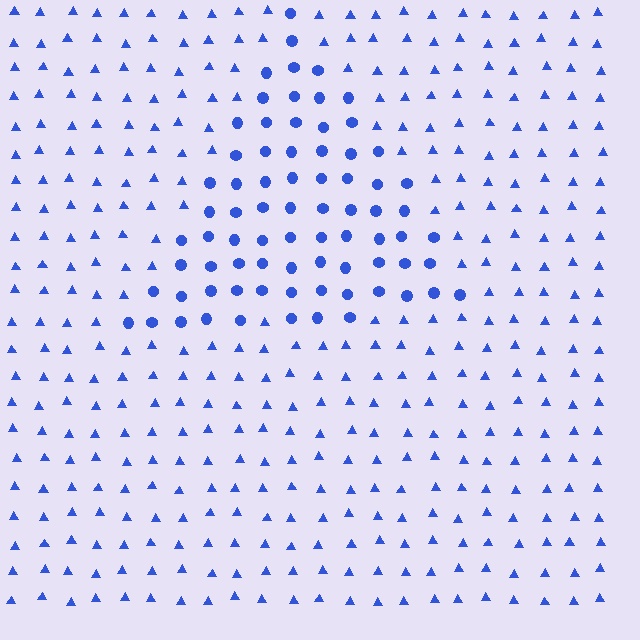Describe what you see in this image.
The image is filled with small blue elements arranged in a uniform grid. A triangle-shaped region contains circles, while the surrounding area contains triangles. The boundary is defined purely by the change in element shape.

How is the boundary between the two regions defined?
The boundary is defined by a change in element shape: circles inside vs. triangles outside. All elements share the same color and spacing.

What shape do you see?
I see a triangle.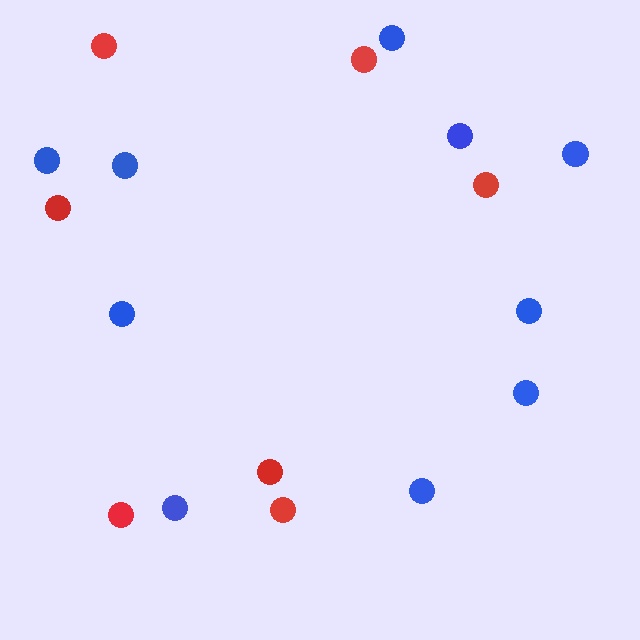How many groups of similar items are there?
There are 2 groups: one group of blue circles (10) and one group of red circles (7).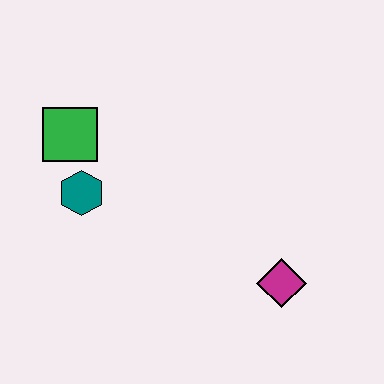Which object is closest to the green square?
The teal hexagon is closest to the green square.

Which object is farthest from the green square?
The magenta diamond is farthest from the green square.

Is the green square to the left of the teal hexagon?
Yes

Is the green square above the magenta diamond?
Yes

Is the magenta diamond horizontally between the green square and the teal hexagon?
No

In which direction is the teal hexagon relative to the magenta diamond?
The teal hexagon is to the left of the magenta diamond.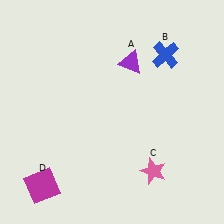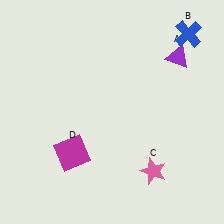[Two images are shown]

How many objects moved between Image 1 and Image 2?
3 objects moved between the two images.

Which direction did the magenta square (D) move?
The magenta square (D) moved up.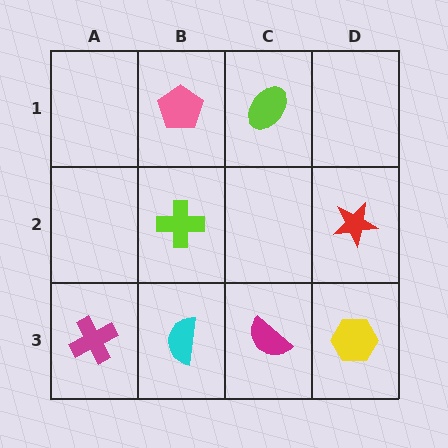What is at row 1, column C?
A lime ellipse.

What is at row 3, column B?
A cyan semicircle.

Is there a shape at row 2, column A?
No, that cell is empty.